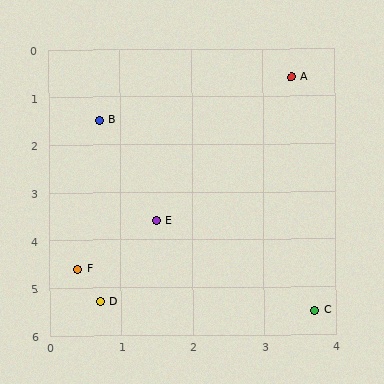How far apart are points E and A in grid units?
Points E and A are about 3.6 grid units apart.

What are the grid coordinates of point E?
Point E is at approximately (1.5, 3.6).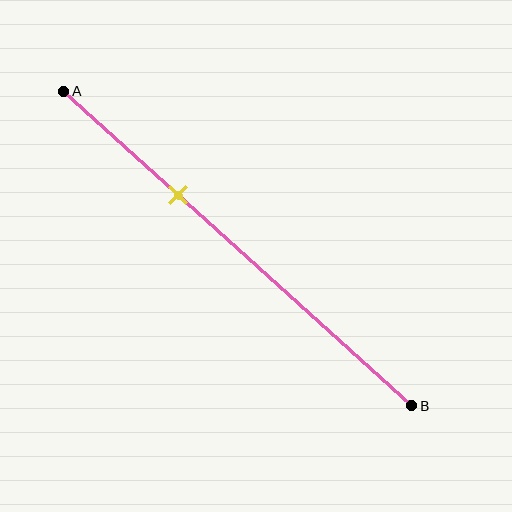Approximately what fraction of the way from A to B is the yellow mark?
The yellow mark is approximately 35% of the way from A to B.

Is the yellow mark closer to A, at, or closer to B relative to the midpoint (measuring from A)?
The yellow mark is closer to point A than the midpoint of segment AB.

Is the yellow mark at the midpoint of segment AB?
No, the mark is at about 35% from A, not at the 50% midpoint.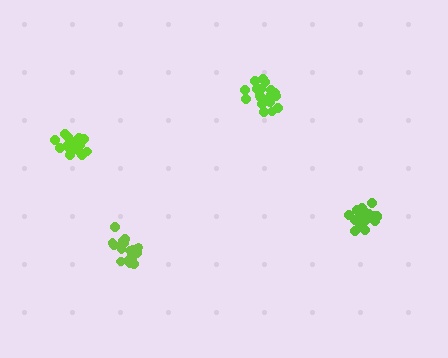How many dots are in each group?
Group 1: 17 dots, Group 2: 20 dots, Group 3: 20 dots, Group 4: 19 dots (76 total).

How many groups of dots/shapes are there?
There are 4 groups.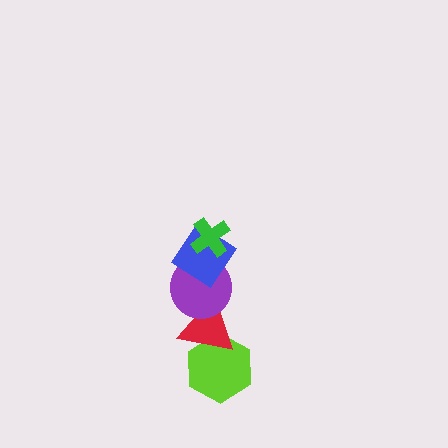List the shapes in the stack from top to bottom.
From top to bottom: the green cross, the blue diamond, the purple circle, the red triangle, the lime hexagon.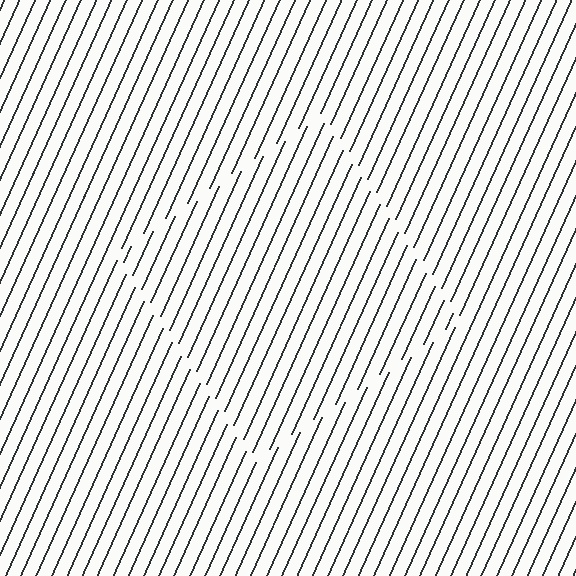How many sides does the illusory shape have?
4 sides — the line-ends trace a square.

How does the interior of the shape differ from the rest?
The interior of the shape contains the same grating, shifted by half a period — the contour is defined by the phase discontinuity where line-ends from the inner and outer gratings abut.